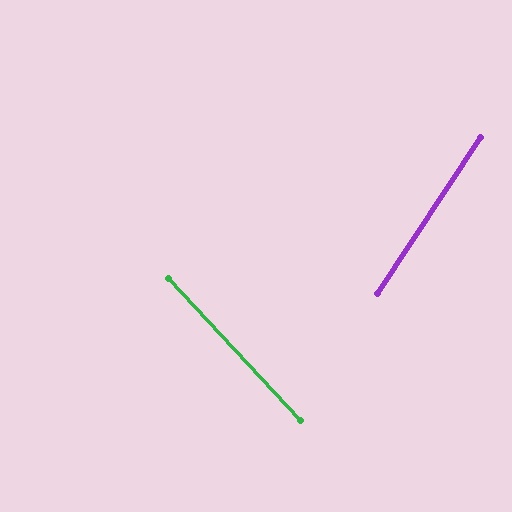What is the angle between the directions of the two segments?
Approximately 76 degrees.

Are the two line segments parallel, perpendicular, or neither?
Neither parallel nor perpendicular — they differ by about 76°.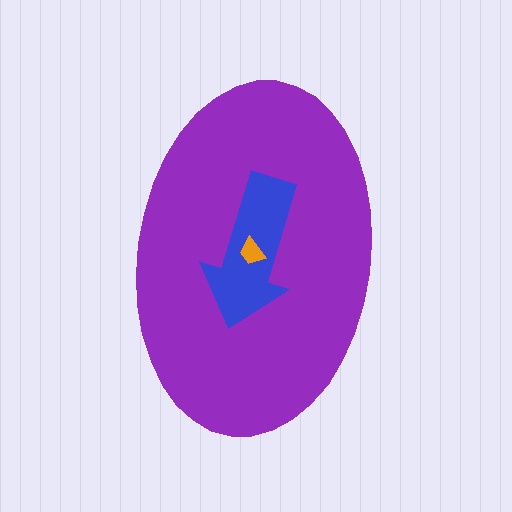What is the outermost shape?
The purple ellipse.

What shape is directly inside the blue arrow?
The orange trapezoid.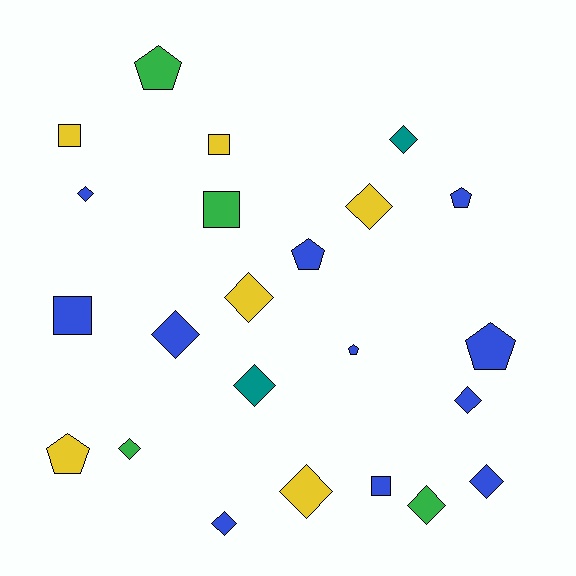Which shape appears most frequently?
Diamond, with 12 objects.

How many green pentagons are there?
There is 1 green pentagon.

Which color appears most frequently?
Blue, with 11 objects.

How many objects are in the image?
There are 23 objects.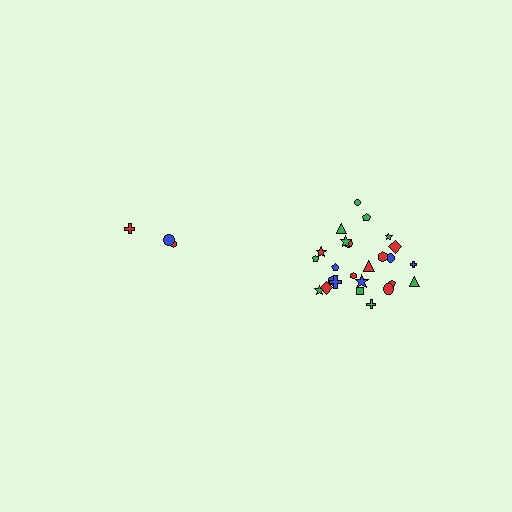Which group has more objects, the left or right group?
The right group.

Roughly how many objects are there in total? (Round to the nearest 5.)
Roughly 30 objects in total.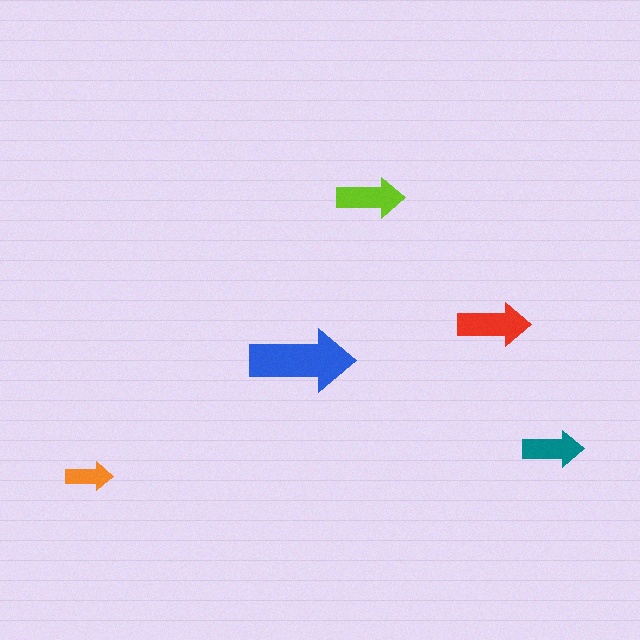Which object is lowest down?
The orange arrow is bottommost.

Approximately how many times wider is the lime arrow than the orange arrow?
About 1.5 times wider.